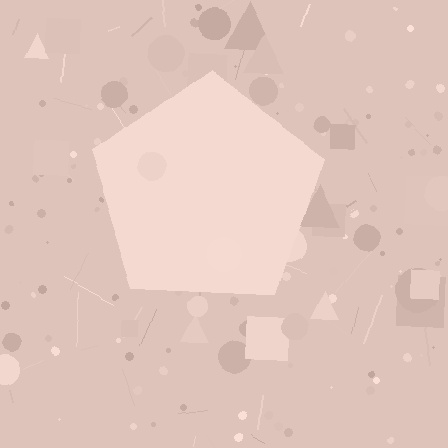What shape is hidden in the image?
A pentagon is hidden in the image.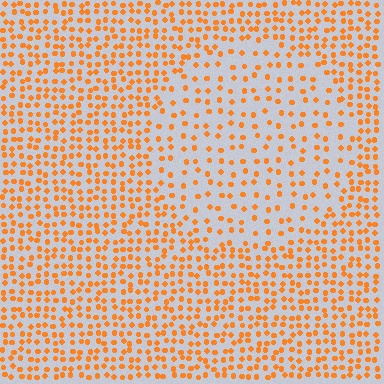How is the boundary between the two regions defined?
The boundary is defined by a change in element density (approximately 2.0x ratio). All elements are the same color, size, and shape.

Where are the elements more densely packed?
The elements are more densely packed outside the circle boundary.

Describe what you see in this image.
The image contains small orange elements arranged at two different densities. A circle-shaped region is visible where the elements are less densely packed than the surrounding area.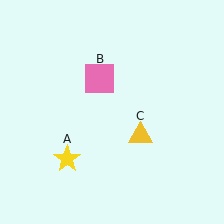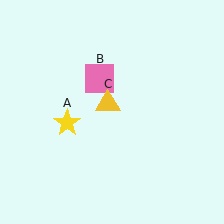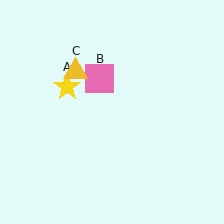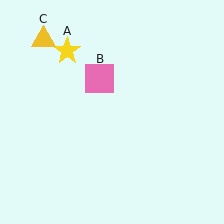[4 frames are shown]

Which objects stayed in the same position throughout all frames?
Pink square (object B) remained stationary.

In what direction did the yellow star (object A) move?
The yellow star (object A) moved up.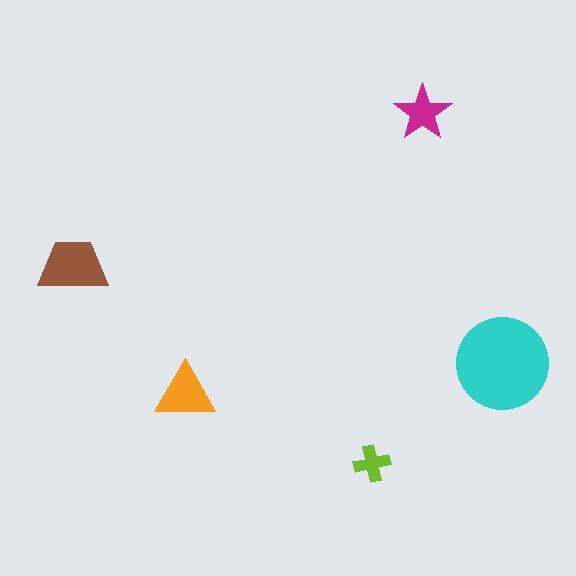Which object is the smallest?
The lime cross.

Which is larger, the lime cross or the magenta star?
The magenta star.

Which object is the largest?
The cyan circle.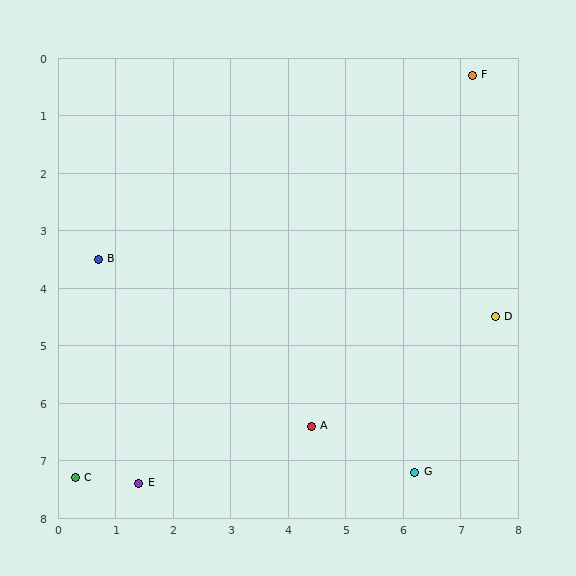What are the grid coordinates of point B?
Point B is at approximately (0.7, 3.5).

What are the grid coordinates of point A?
Point A is at approximately (4.4, 6.4).